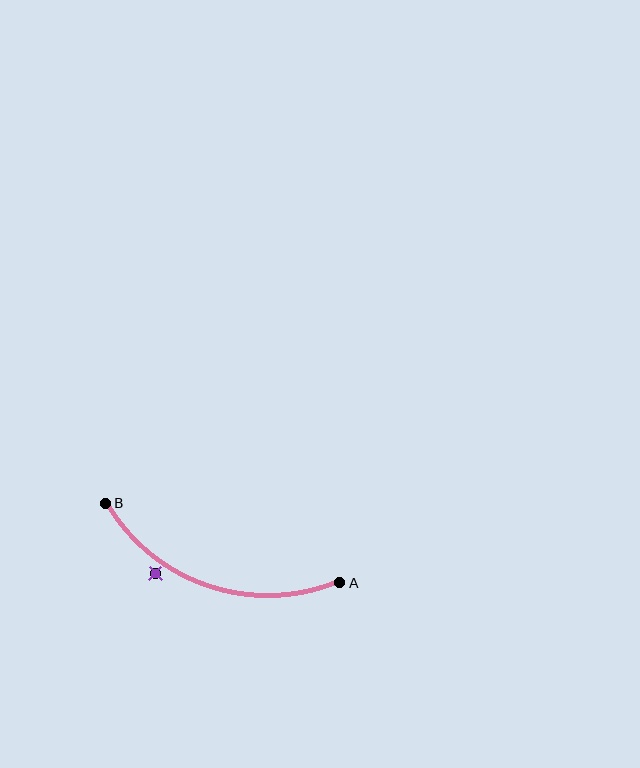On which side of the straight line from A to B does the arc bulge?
The arc bulges below the straight line connecting A and B.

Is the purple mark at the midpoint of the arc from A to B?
No — the purple mark does not lie on the arc at all. It sits slightly outside the curve.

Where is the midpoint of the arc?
The arc midpoint is the point on the curve farthest from the straight line joining A and B. It sits below that line.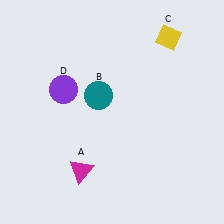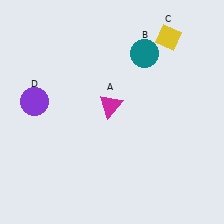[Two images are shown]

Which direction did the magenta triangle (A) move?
The magenta triangle (A) moved up.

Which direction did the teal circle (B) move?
The teal circle (B) moved right.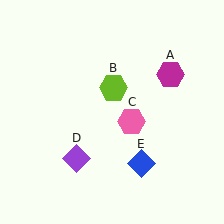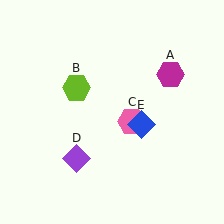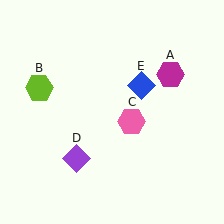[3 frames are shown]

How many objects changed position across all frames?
2 objects changed position: lime hexagon (object B), blue diamond (object E).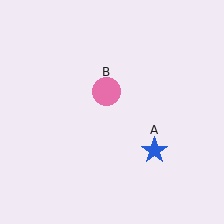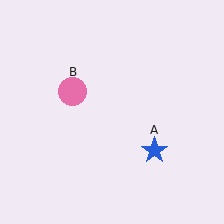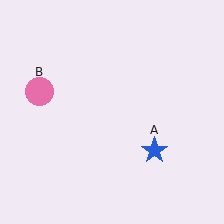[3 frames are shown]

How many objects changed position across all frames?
1 object changed position: pink circle (object B).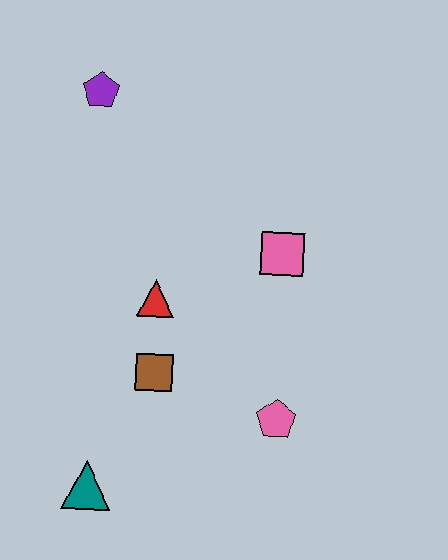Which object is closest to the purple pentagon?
The red triangle is closest to the purple pentagon.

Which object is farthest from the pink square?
The teal triangle is farthest from the pink square.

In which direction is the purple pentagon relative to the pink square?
The purple pentagon is to the left of the pink square.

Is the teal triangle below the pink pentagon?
Yes